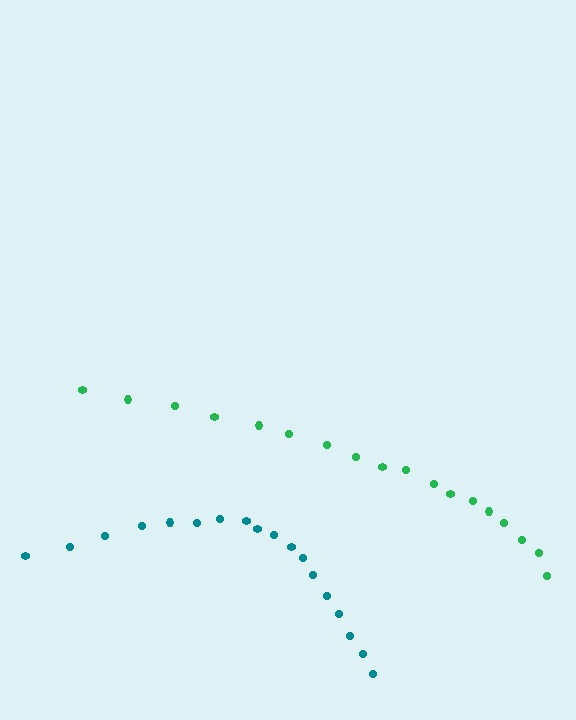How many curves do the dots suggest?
There are 2 distinct paths.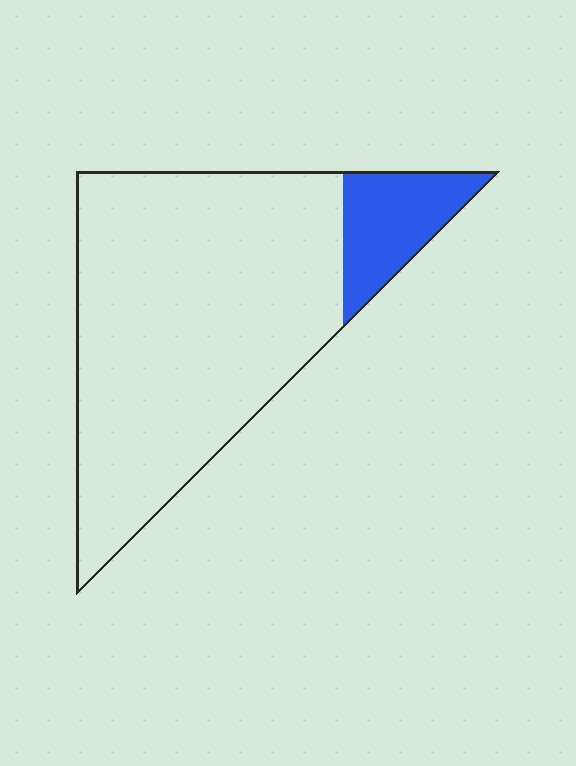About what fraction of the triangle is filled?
About one eighth (1/8).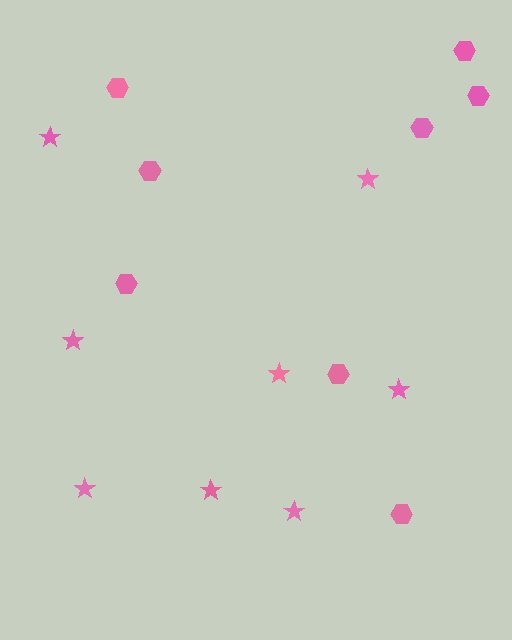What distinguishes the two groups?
There are 2 groups: one group of stars (8) and one group of hexagons (8).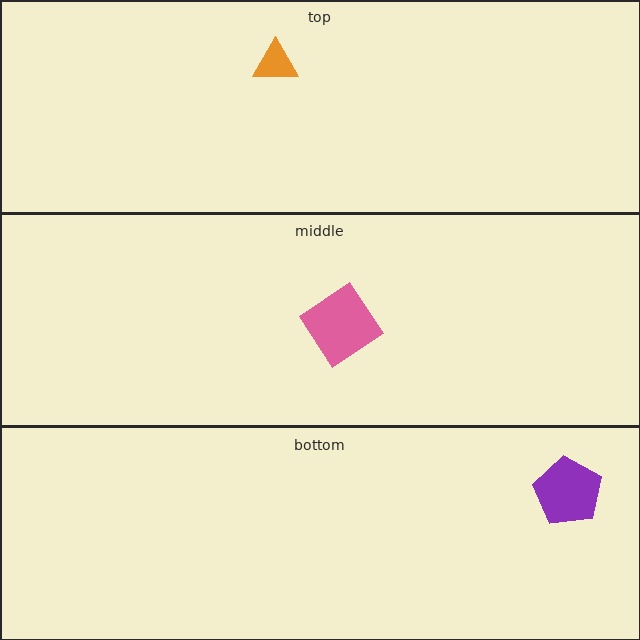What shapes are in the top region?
The orange triangle.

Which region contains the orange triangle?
The top region.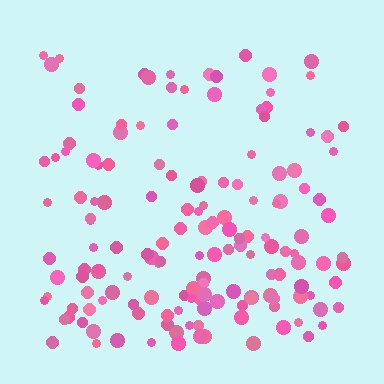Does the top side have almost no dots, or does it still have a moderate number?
Still a moderate number, just noticeably fewer than the bottom.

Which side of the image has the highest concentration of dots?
The bottom.